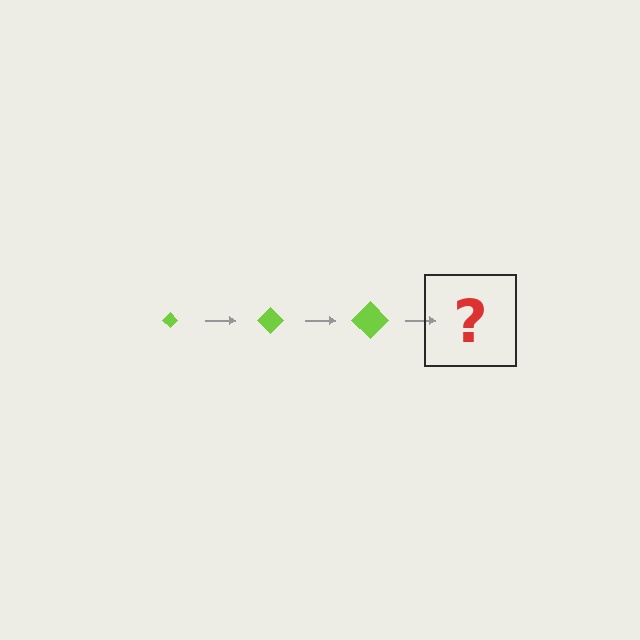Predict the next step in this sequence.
The next step is a lime diamond, larger than the previous one.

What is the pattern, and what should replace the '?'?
The pattern is that the diamond gets progressively larger each step. The '?' should be a lime diamond, larger than the previous one.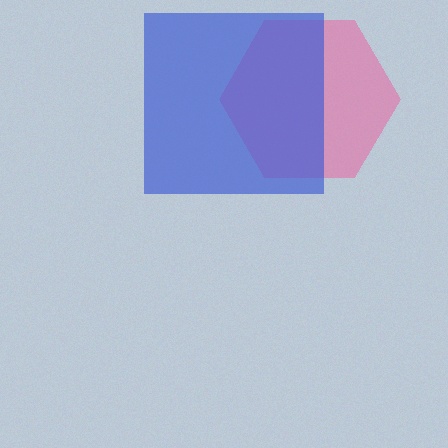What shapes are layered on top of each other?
The layered shapes are: a pink hexagon, a blue square.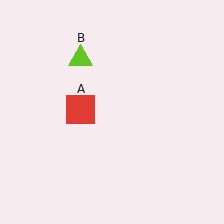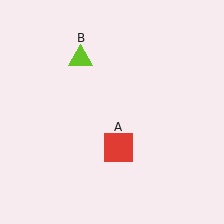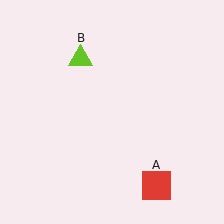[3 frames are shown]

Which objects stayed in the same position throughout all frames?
Lime triangle (object B) remained stationary.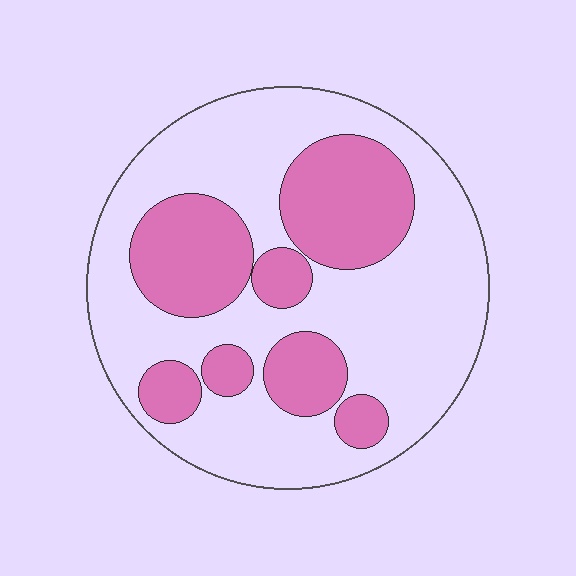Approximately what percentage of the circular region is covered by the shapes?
Approximately 35%.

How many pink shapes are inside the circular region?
7.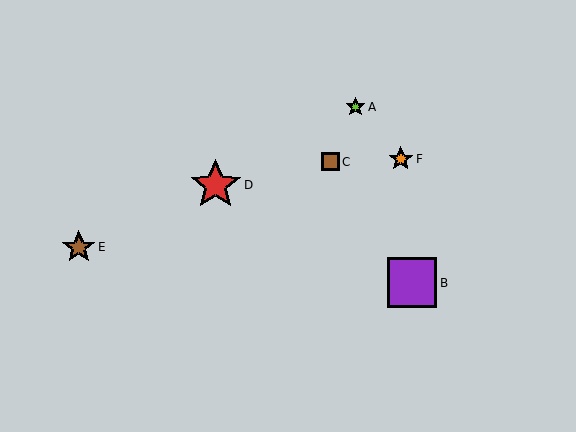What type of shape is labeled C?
Shape C is a brown square.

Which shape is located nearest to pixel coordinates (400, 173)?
The orange star (labeled F) at (401, 159) is nearest to that location.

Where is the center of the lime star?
The center of the lime star is at (356, 107).